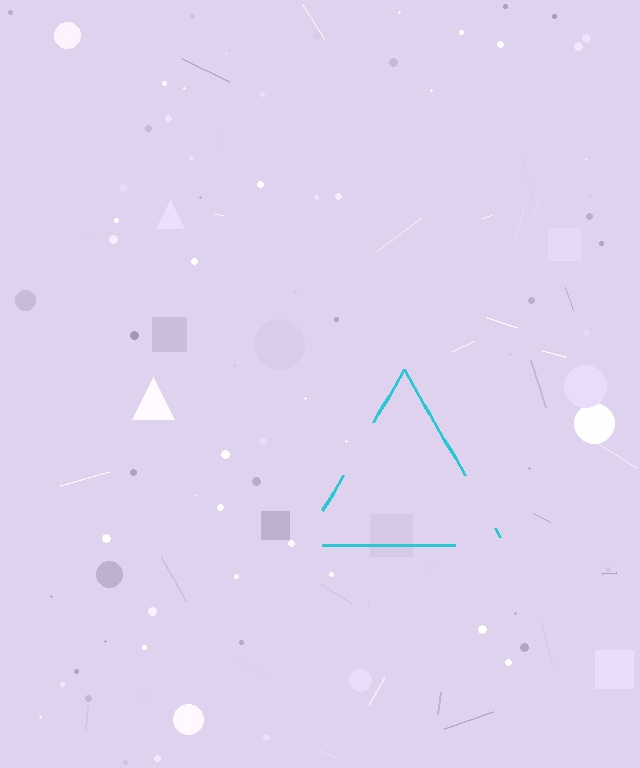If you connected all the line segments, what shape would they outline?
They would outline a triangle.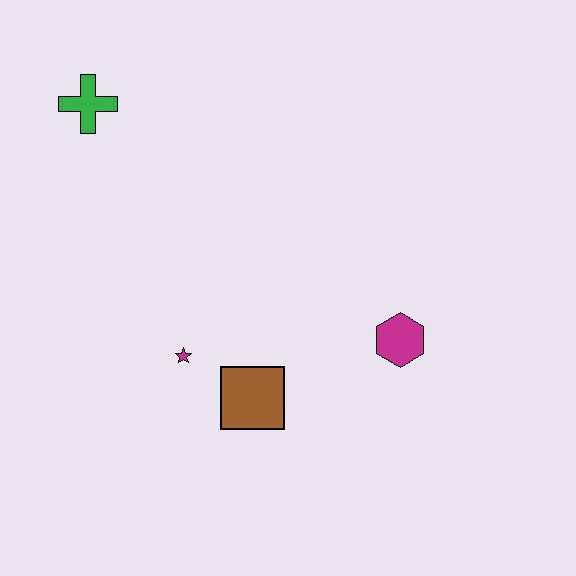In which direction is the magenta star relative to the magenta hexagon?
The magenta star is to the left of the magenta hexagon.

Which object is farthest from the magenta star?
The green cross is farthest from the magenta star.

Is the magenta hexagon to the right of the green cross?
Yes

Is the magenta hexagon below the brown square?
No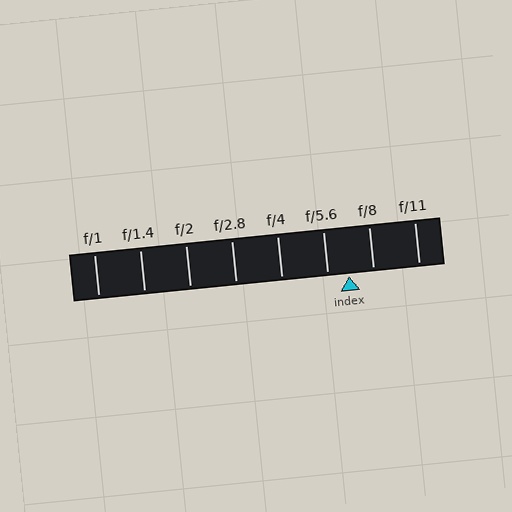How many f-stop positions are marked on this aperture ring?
There are 8 f-stop positions marked.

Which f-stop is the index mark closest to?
The index mark is closest to f/5.6.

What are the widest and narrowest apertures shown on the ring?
The widest aperture shown is f/1 and the narrowest is f/11.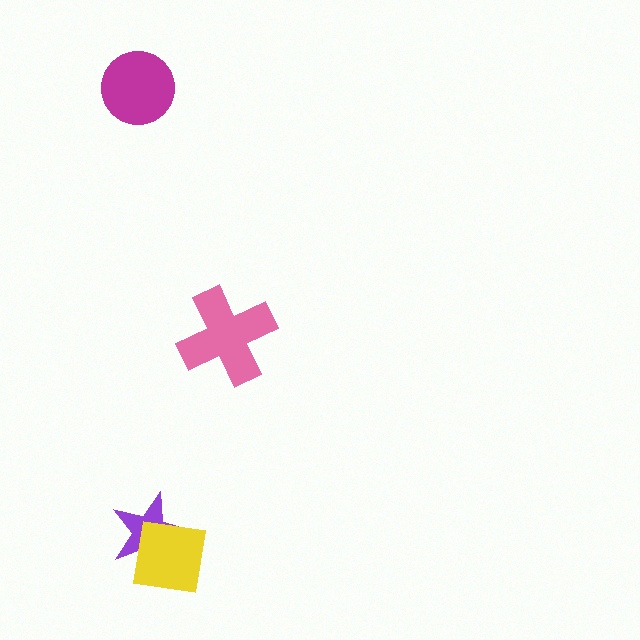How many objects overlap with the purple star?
1 object overlaps with the purple star.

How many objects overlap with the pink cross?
0 objects overlap with the pink cross.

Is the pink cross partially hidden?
No, no other shape covers it.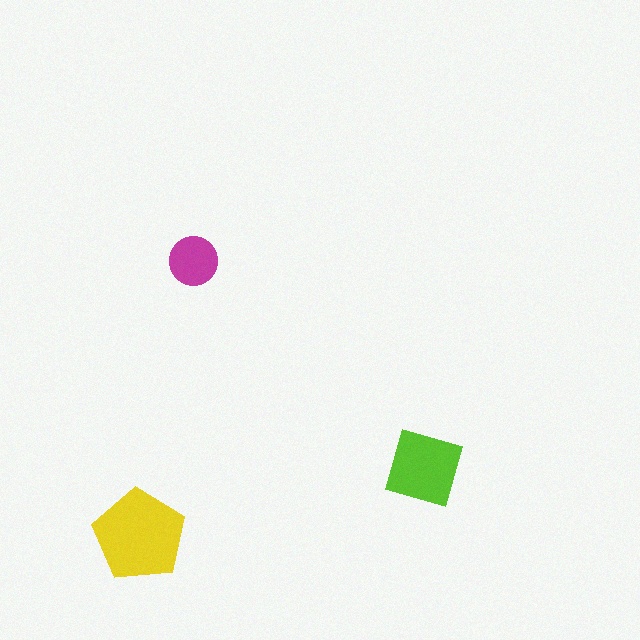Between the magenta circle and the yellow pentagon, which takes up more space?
The yellow pentagon.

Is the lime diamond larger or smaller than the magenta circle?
Larger.